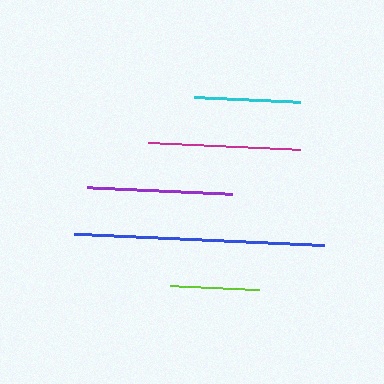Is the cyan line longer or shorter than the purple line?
The purple line is longer than the cyan line.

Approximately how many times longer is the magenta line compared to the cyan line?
The magenta line is approximately 1.4 times the length of the cyan line.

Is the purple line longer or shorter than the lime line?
The purple line is longer than the lime line.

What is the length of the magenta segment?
The magenta segment is approximately 152 pixels long.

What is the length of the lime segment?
The lime segment is approximately 90 pixels long.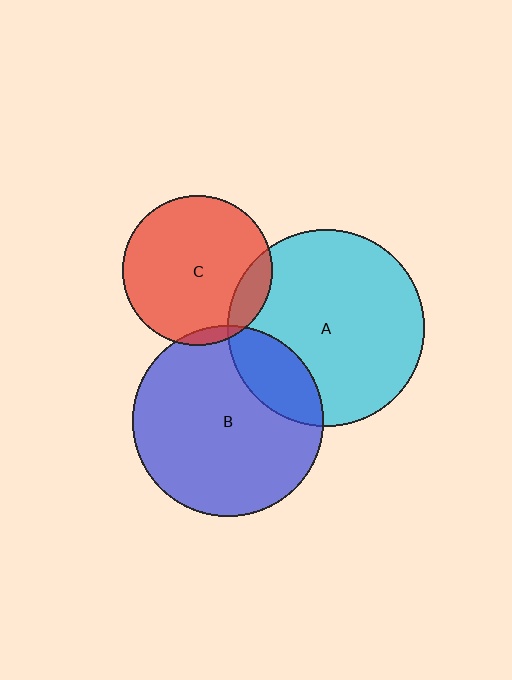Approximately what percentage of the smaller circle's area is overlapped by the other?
Approximately 5%.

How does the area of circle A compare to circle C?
Approximately 1.7 times.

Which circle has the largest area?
Circle A (cyan).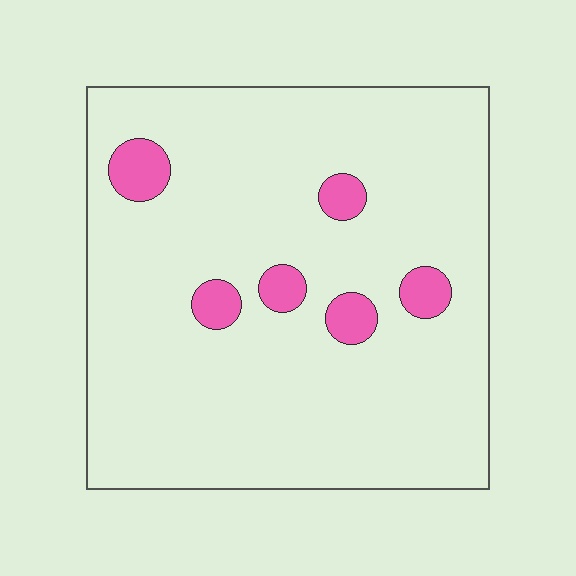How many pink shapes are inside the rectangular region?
6.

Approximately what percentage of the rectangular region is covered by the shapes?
Approximately 10%.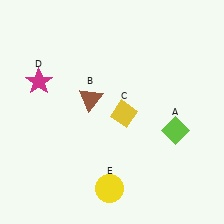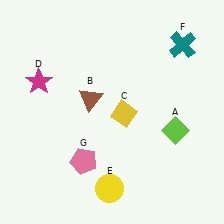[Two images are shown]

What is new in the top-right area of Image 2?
A teal cross (F) was added in the top-right area of Image 2.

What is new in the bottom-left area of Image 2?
A pink pentagon (G) was added in the bottom-left area of Image 2.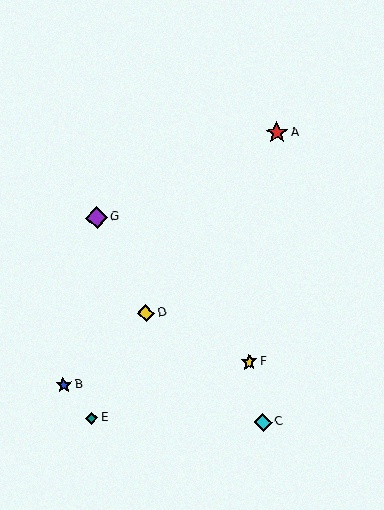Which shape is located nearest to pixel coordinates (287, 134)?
The red star (labeled A) at (277, 133) is nearest to that location.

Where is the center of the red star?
The center of the red star is at (277, 133).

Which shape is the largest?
The purple diamond (labeled G) is the largest.